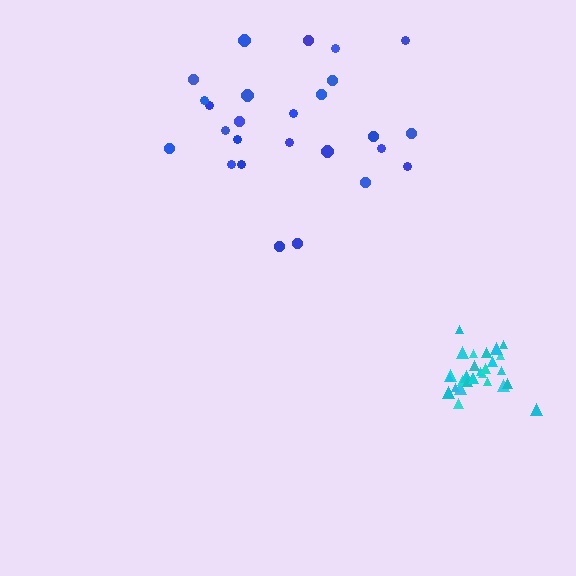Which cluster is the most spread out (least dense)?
Blue.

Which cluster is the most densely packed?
Cyan.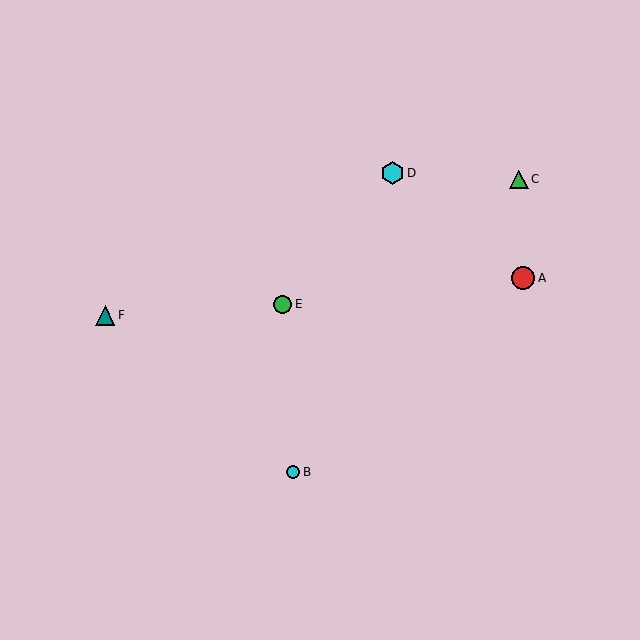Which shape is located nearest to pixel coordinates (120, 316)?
The teal triangle (labeled F) at (105, 315) is nearest to that location.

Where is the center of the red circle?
The center of the red circle is at (523, 278).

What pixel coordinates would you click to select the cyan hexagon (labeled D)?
Click at (393, 173) to select the cyan hexagon D.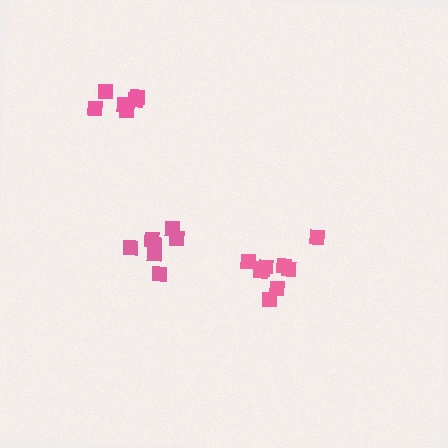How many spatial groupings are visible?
There are 3 spatial groupings.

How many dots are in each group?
Group 1: 6 dots, Group 2: 7 dots, Group 3: 9 dots (22 total).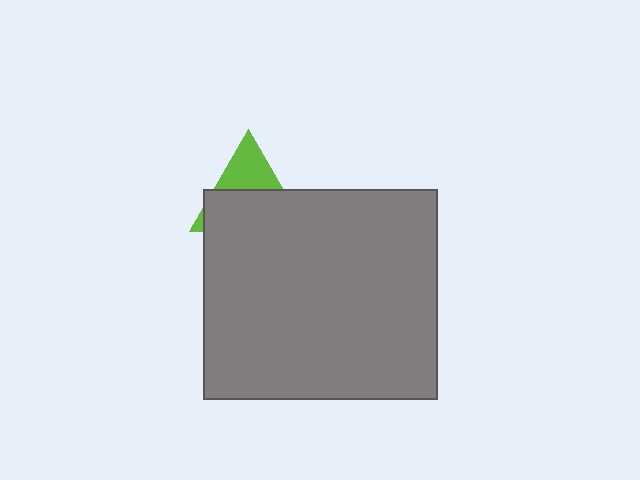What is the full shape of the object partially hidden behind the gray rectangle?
The partially hidden object is a lime triangle.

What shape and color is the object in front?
The object in front is a gray rectangle.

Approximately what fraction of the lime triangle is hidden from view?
Roughly 62% of the lime triangle is hidden behind the gray rectangle.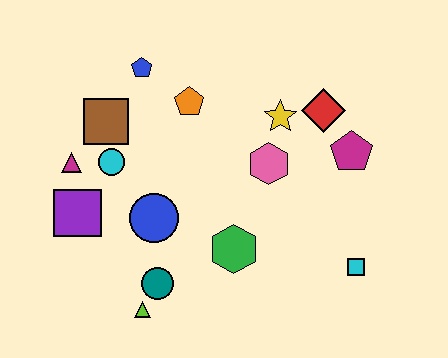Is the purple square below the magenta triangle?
Yes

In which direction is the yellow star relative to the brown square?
The yellow star is to the right of the brown square.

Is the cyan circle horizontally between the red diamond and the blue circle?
No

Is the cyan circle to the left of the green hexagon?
Yes